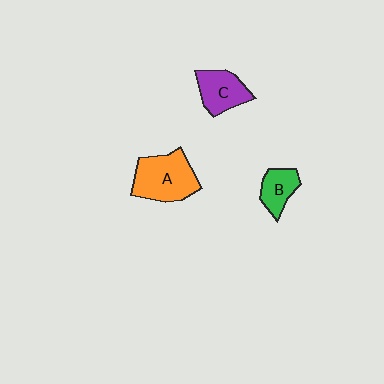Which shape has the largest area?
Shape A (orange).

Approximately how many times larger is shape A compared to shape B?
Approximately 1.9 times.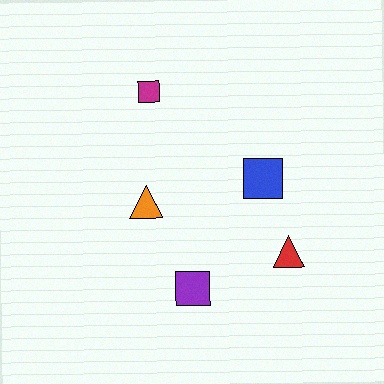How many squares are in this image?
There are 3 squares.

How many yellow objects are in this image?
There are no yellow objects.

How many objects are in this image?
There are 5 objects.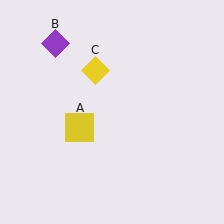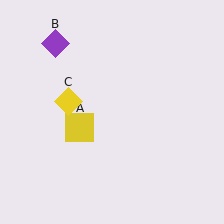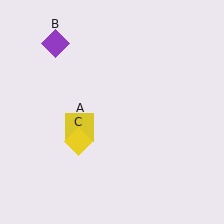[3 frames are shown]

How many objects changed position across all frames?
1 object changed position: yellow diamond (object C).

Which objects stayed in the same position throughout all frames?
Yellow square (object A) and purple diamond (object B) remained stationary.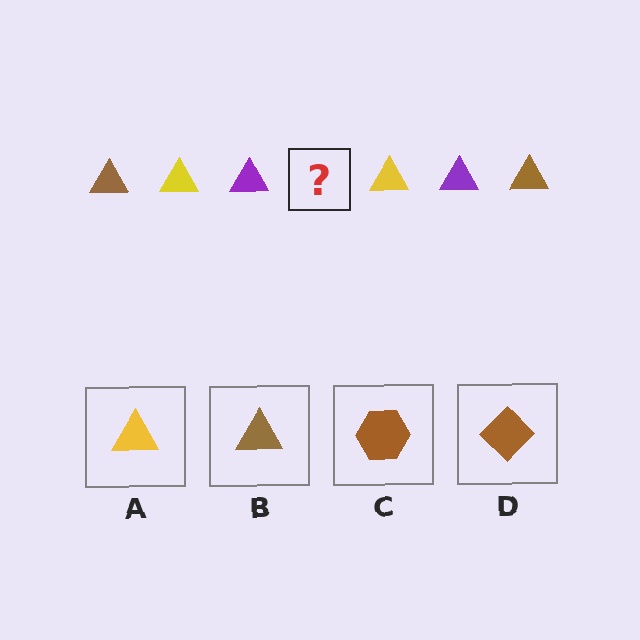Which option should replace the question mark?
Option B.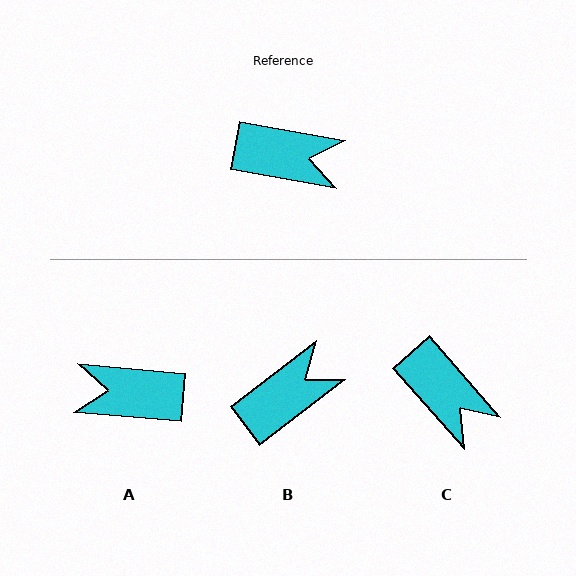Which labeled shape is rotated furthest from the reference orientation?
A, about 175 degrees away.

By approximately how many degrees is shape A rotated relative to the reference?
Approximately 175 degrees clockwise.